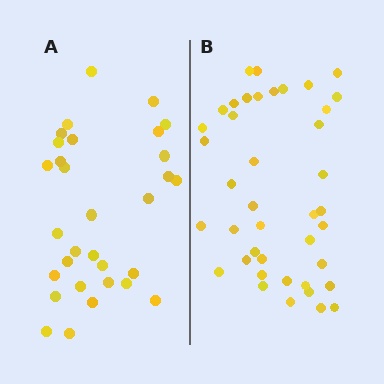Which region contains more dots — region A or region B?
Region B (the right region) has more dots.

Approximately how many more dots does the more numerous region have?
Region B has roughly 10 or so more dots than region A.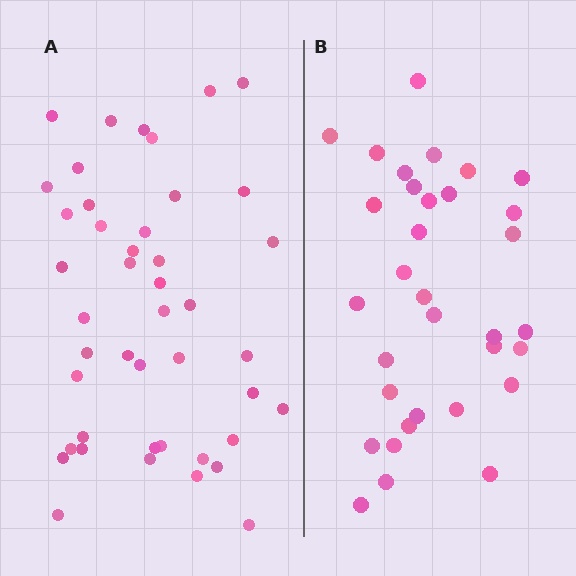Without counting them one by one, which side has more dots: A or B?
Region A (the left region) has more dots.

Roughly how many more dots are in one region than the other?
Region A has roughly 12 or so more dots than region B.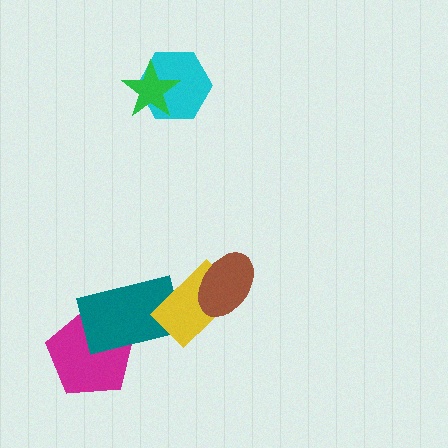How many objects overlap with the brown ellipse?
1 object overlaps with the brown ellipse.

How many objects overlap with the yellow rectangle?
2 objects overlap with the yellow rectangle.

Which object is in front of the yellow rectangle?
The brown ellipse is in front of the yellow rectangle.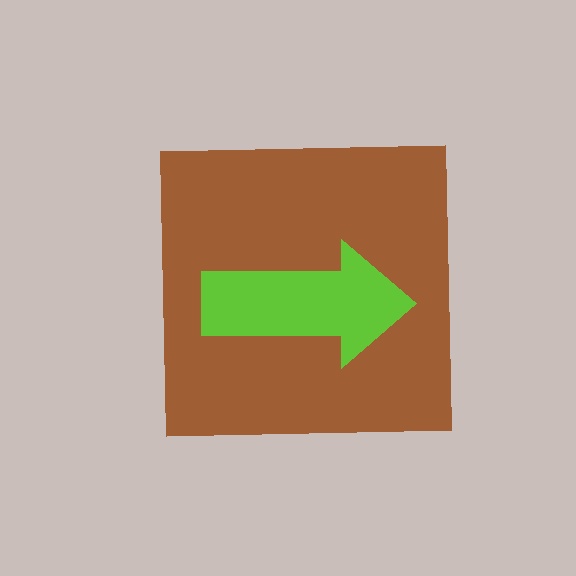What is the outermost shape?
The brown square.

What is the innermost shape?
The lime arrow.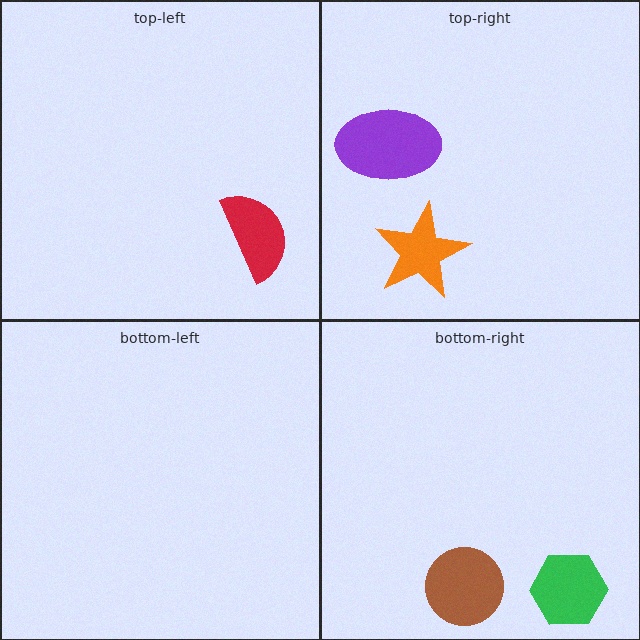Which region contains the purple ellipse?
The top-right region.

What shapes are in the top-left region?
The red semicircle.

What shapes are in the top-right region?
The orange star, the purple ellipse.